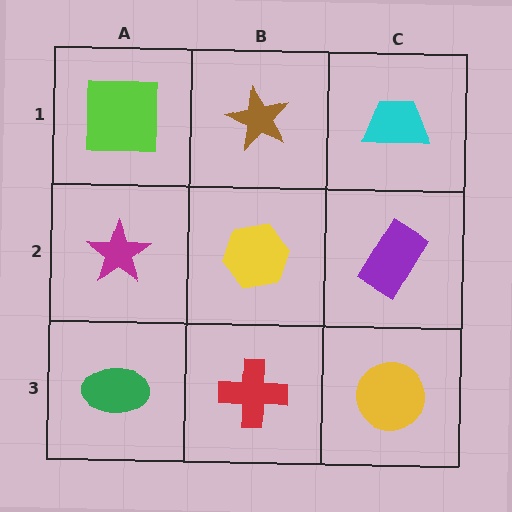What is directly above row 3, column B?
A yellow hexagon.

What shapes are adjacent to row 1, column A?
A magenta star (row 2, column A), a brown star (row 1, column B).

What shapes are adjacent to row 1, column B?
A yellow hexagon (row 2, column B), a lime square (row 1, column A), a cyan trapezoid (row 1, column C).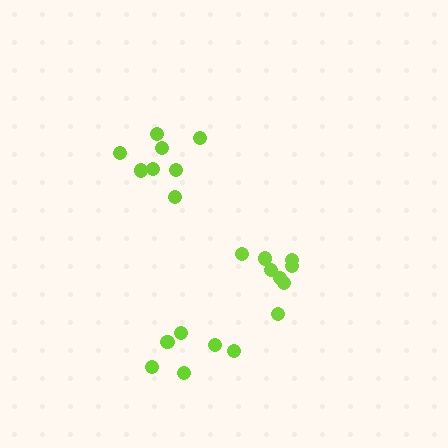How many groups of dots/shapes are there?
There are 3 groups.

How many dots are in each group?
Group 1: 8 dots, Group 2: 8 dots, Group 3: 6 dots (22 total).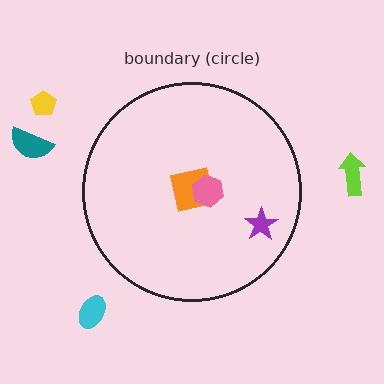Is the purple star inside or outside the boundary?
Inside.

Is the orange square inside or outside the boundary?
Inside.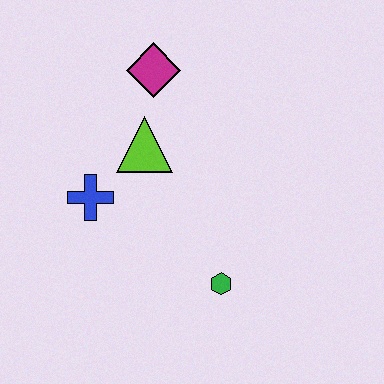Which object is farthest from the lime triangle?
The green hexagon is farthest from the lime triangle.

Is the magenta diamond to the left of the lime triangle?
No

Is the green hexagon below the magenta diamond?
Yes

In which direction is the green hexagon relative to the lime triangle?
The green hexagon is below the lime triangle.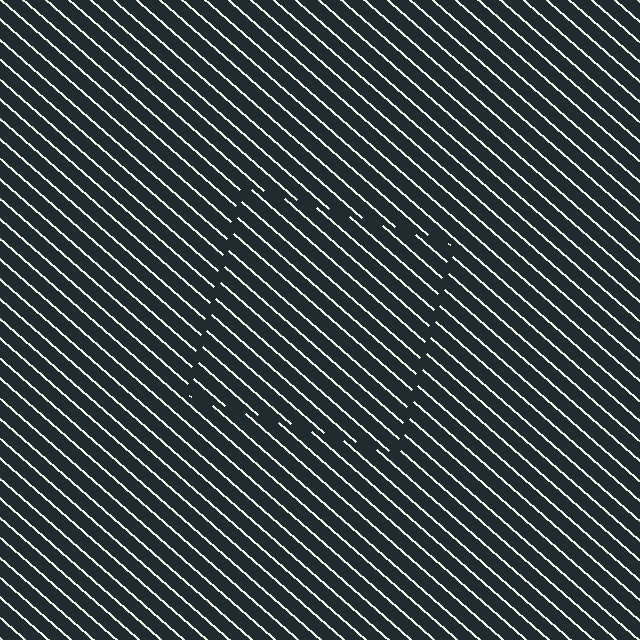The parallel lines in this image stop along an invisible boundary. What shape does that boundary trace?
An illusory square. The interior of the shape contains the same grating, shifted by half a period — the contour is defined by the phase discontinuity where line-ends from the inner and outer gratings abut.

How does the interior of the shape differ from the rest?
The interior of the shape contains the same grating, shifted by half a period — the contour is defined by the phase discontinuity where line-ends from the inner and outer gratings abut.